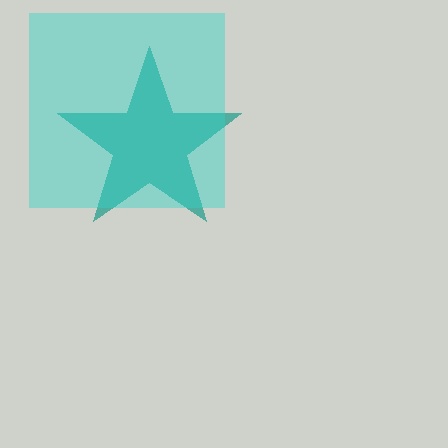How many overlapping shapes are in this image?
There are 2 overlapping shapes in the image.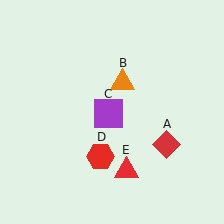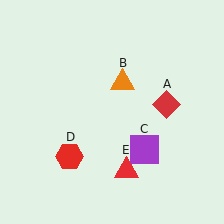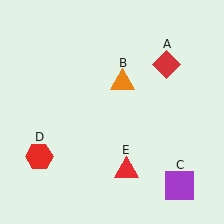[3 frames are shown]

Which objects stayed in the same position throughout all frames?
Orange triangle (object B) and red triangle (object E) remained stationary.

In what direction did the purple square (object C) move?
The purple square (object C) moved down and to the right.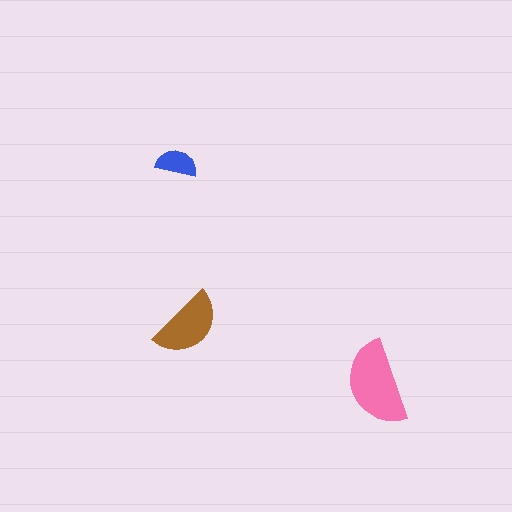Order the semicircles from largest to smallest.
the pink one, the brown one, the blue one.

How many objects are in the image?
There are 3 objects in the image.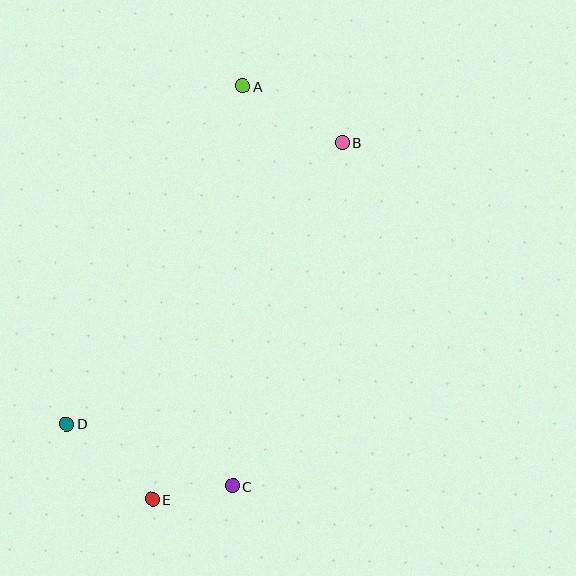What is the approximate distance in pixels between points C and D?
The distance between C and D is approximately 176 pixels.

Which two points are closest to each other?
Points C and E are closest to each other.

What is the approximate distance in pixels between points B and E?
The distance between B and E is approximately 405 pixels.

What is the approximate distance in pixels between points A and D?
The distance between A and D is approximately 381 pixels.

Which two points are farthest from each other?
Points A and E are farthest from each other.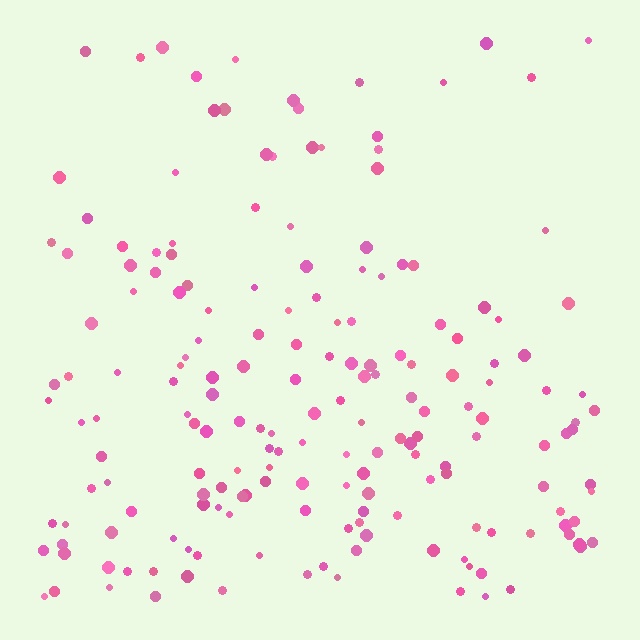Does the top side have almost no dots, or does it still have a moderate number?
Still a moderate number, just noticeably fewer than the bottom.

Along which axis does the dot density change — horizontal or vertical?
Vertical.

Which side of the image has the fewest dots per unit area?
The top.